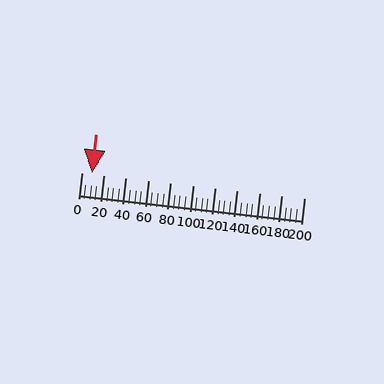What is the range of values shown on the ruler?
The ruler shows values from 0 to 200.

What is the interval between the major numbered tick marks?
The major tick marks are spaced 20 units apart.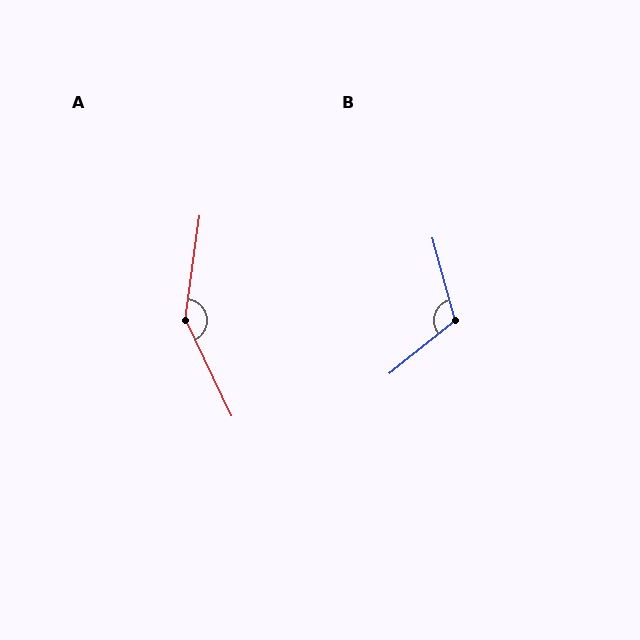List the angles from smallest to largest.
B (113°), A (147°).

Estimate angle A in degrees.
Approximately 147 degrees.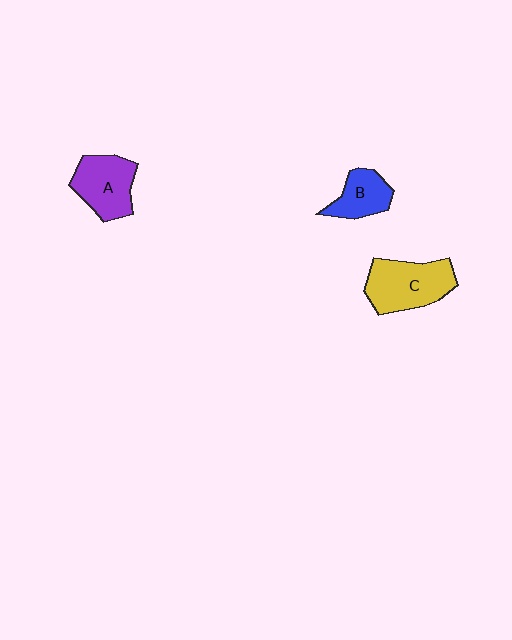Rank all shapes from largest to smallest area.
From largest to smallest: C (yellow), A (purple), B (blue).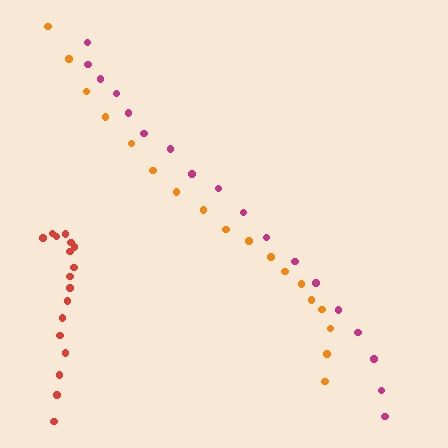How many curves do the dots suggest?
There are 3 distinct paths.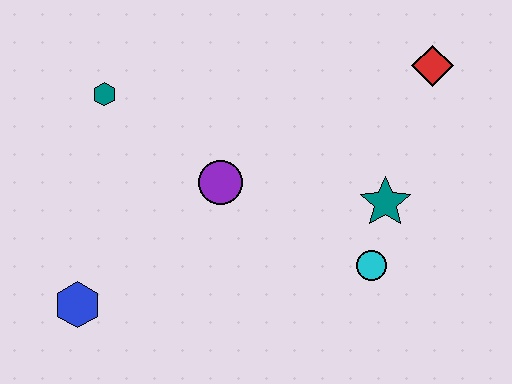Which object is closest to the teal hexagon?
The purple circle is closest to the teal hexagon.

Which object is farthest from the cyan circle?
The teal hexagon is farthest from the cyan circle.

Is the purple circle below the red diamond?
Yes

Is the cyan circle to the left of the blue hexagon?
No